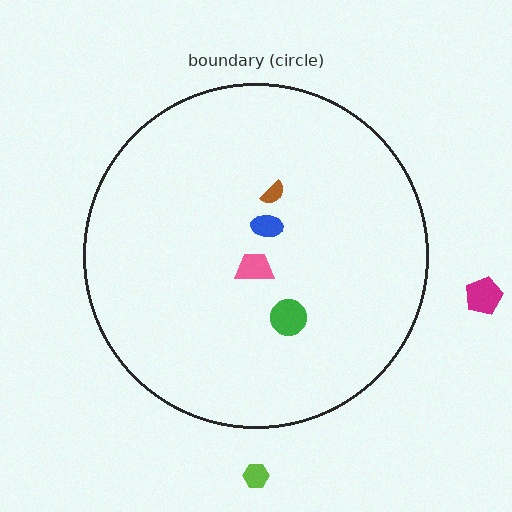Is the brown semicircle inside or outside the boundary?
Inside.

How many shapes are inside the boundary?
4 inside, 2 outside.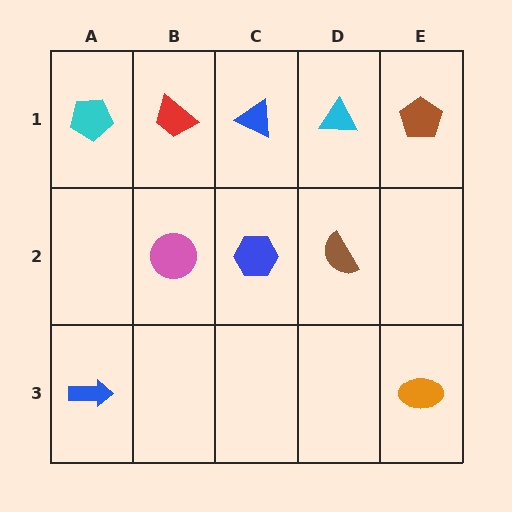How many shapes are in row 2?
3 shapes.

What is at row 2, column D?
A brown semicircle.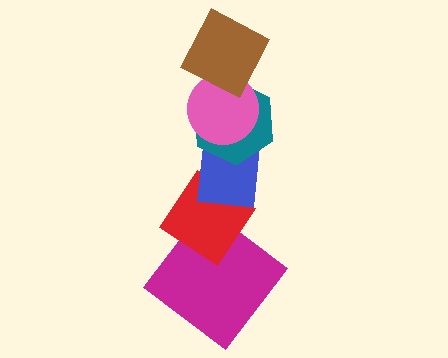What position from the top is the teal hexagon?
The teal hexagon is 3rd from the top.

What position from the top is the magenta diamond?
The magenta diamond is 6th from the top.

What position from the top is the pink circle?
The pink circle is 2nd from the top.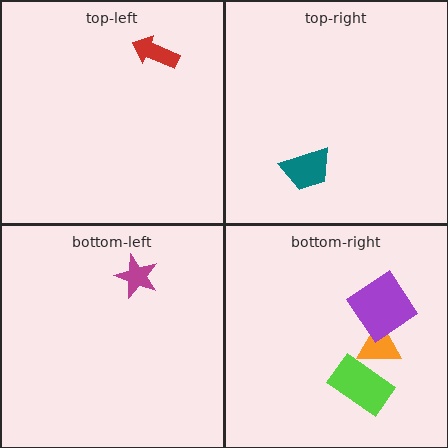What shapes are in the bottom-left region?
The magenta star.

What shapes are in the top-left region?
The red arrow.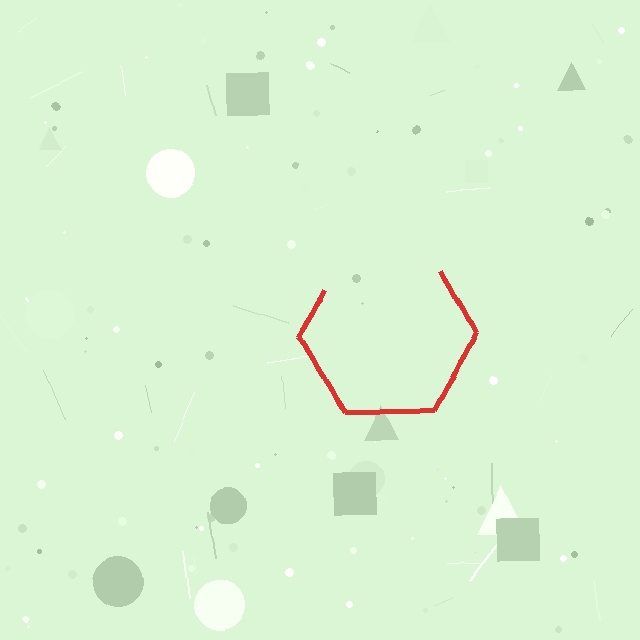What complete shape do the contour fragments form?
The contour fragments form a hexagon.